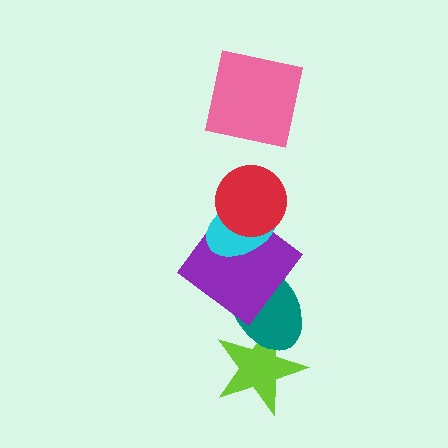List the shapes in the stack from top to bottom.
From top to bottom: the pink square, the red circle, the cyan ellipse, the purple diamond, the teal ellipse, the lime star.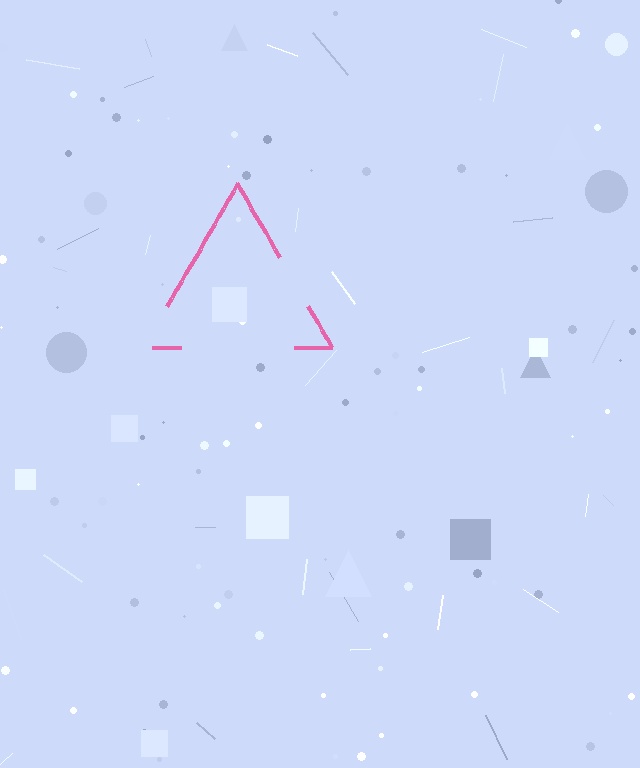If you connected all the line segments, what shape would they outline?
They would outline a triangle.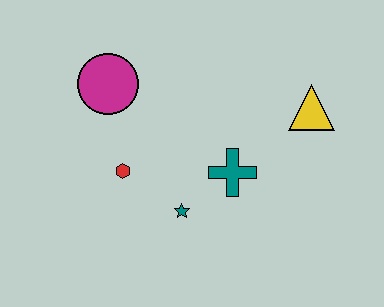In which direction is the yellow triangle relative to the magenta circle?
The yellow triangle is to the right of the magenta circle.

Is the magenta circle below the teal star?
No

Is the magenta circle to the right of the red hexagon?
No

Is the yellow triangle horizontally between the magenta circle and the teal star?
No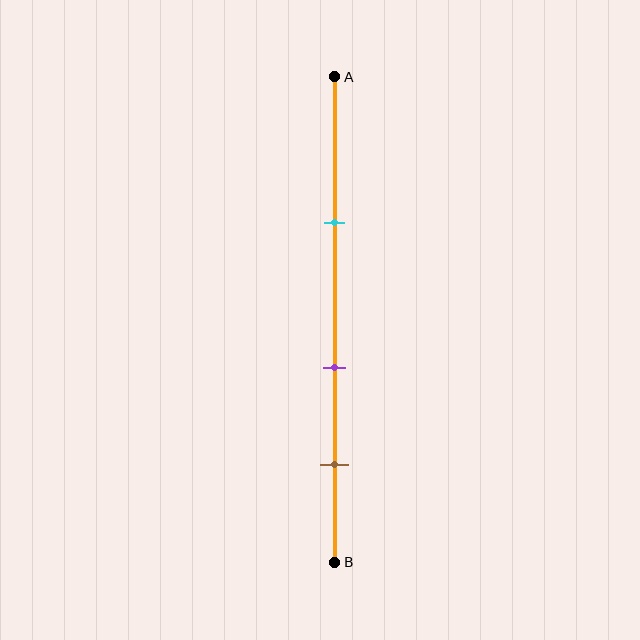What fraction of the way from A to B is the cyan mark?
The cyan mark is approximately 30% (0.3) of the way from A to B.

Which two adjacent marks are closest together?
The purple and brown marks are the closest adjacent pair.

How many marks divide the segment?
There are 3 marks dividing the segment.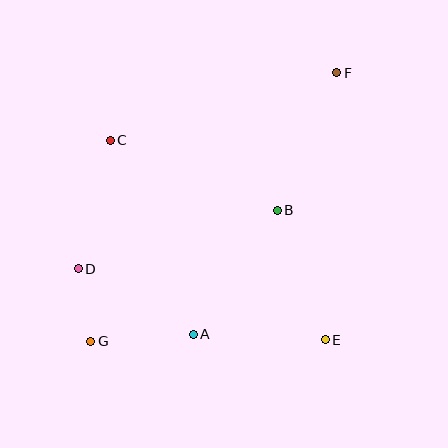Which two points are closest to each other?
Points D and G are closest to each other.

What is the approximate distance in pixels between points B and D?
The distance between B and D is approximately 207 pixels.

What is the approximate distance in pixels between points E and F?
The distance between E and F is approximately 267 pixels.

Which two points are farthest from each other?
Points F and G are farthest from each other.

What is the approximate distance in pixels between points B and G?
The distance between B and G is approximately 228 pixels.